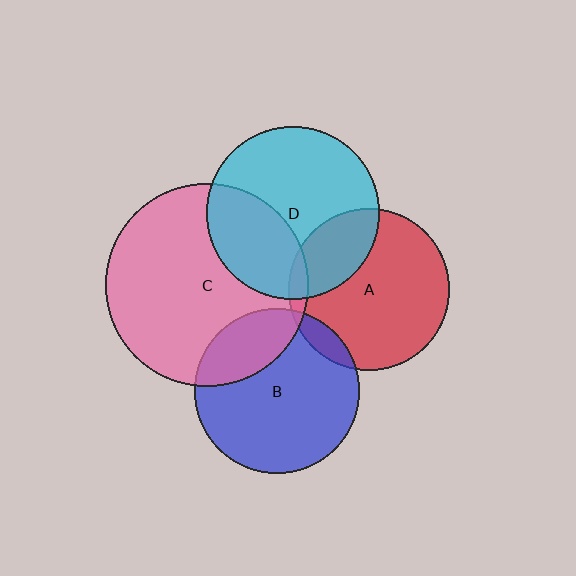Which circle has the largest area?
Circle C (pink).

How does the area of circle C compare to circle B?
Approximately 1.5 times.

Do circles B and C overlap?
Yes.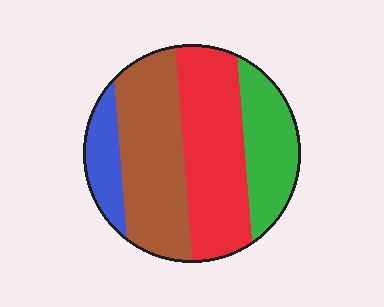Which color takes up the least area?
Blue, at roughly 10%.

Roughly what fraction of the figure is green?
Green takes up about one fifth (1/5) of the figure.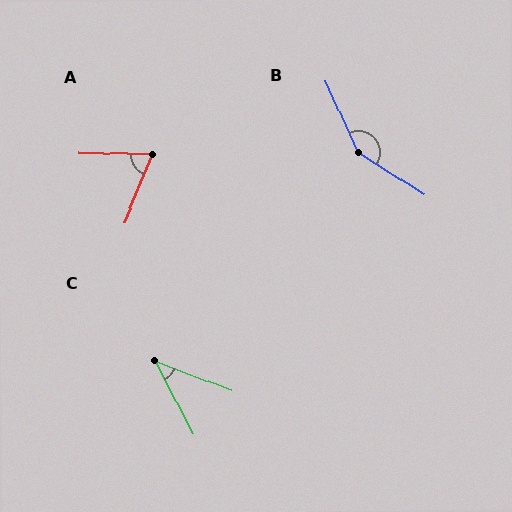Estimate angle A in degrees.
Approximately 69 degrees.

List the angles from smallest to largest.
C (41°), A (69°), B (147°).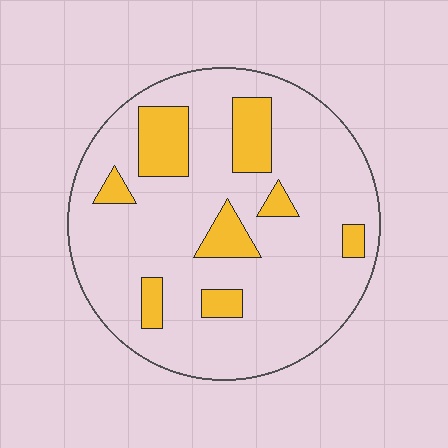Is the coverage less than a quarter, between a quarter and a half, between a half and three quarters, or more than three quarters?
Less than a quarter.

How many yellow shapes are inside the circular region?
8.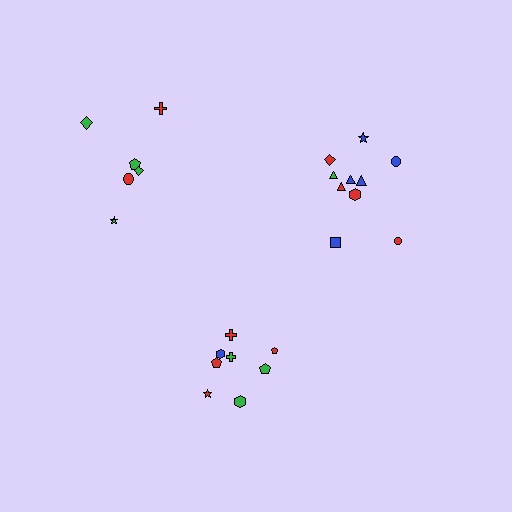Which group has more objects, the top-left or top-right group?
The top-right group.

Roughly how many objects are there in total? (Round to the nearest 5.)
Roughly 25 objects in total.